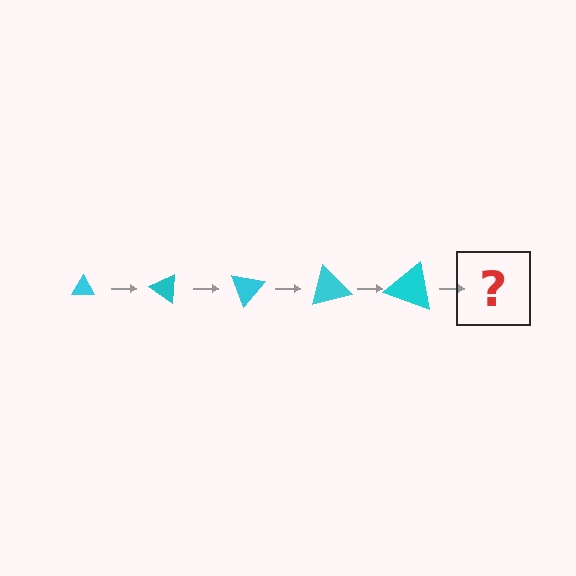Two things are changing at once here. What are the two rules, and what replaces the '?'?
The two rules are that the triangle grows larger each step and it rotates 35 degrees each step. The '?' should be a triangle, larger than the previous one and rotated 175 degrees from the start.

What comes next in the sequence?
The next element should be a triangle, larger than the previous one and rotated 175 degrees from the start.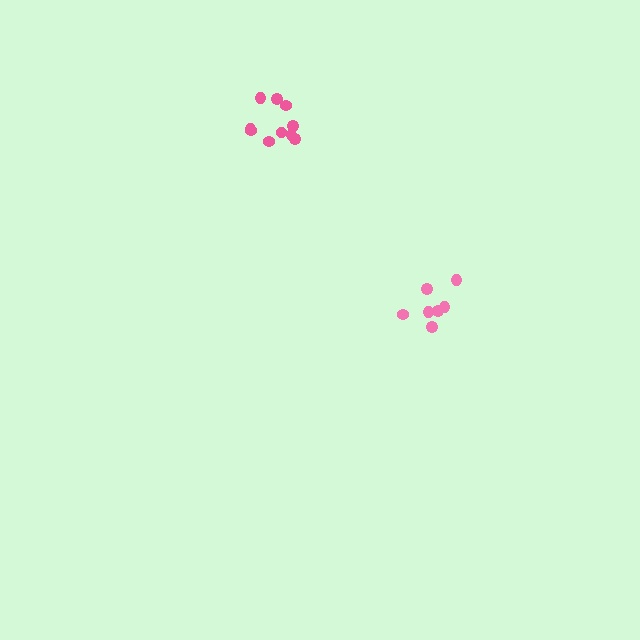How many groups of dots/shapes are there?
There are 2 groups.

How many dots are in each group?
Group 1: 7 dots, Group 2: 10 dots (17 total).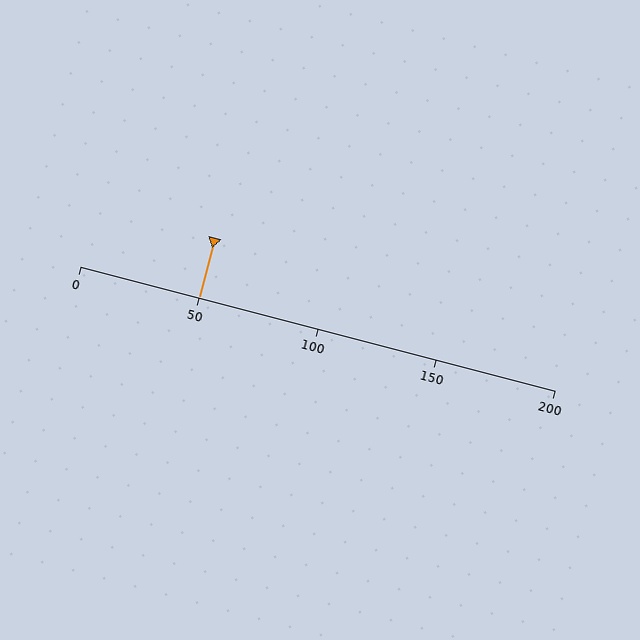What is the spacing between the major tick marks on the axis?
The major ticks are spaced 50 apart.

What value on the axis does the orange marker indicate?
The marker indicates approximately 50.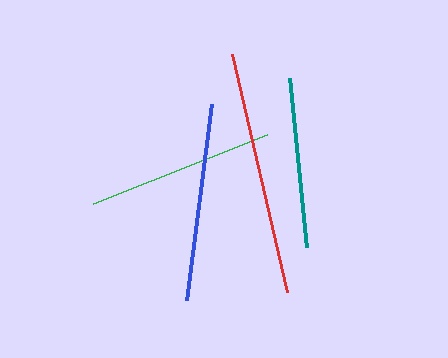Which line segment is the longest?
The red line is the longest at approximately 244 pixels.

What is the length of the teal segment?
The teal segment is approximately 170 pixels long.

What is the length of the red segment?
The red segment is approximately 244 pixels long.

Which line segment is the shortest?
The teal line is the shortest at approximately 170 pixels.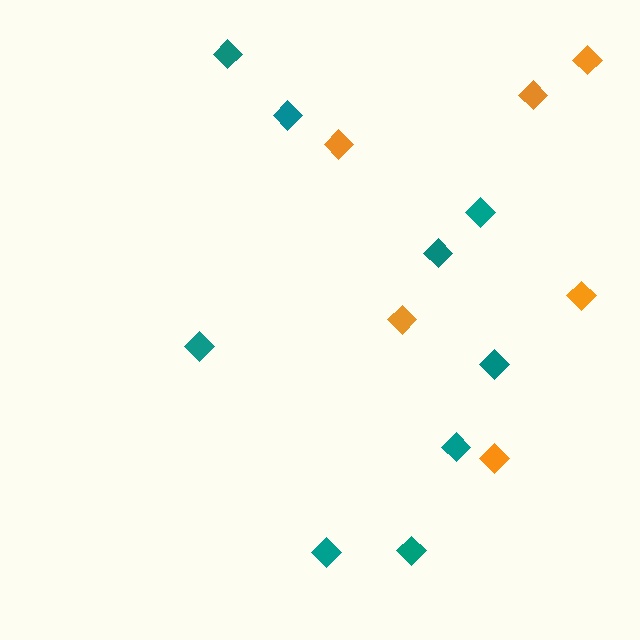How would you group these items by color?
There are 2 groups: one group of orange diamonds (6) and one group of teal diamonds (9).